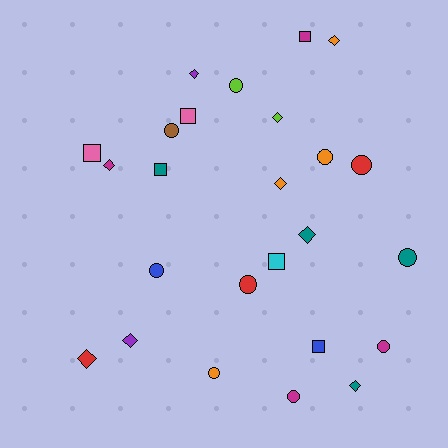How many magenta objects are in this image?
There are 4 magenta objects.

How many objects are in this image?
There are 25 objects.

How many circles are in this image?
There are 10 circles.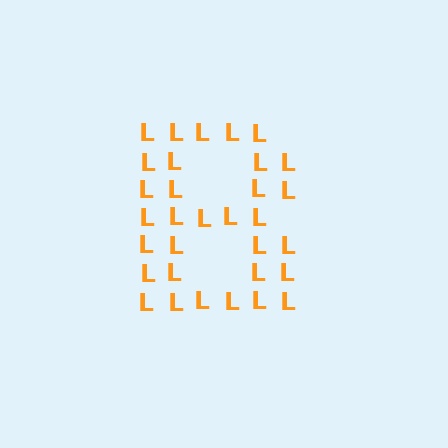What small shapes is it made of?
It is made of small letter L's.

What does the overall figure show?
The overall figure shows the letter B.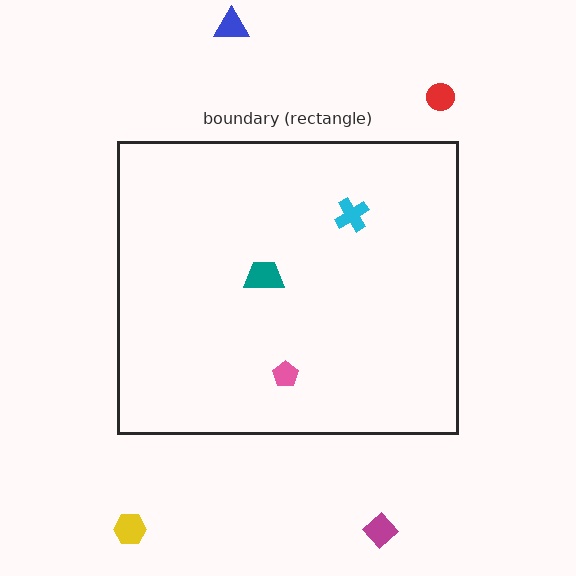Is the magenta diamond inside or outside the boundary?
Outside.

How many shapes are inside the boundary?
3 inside, 4 outside.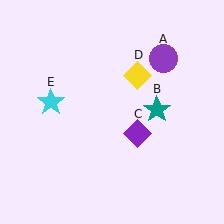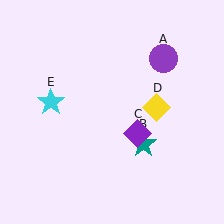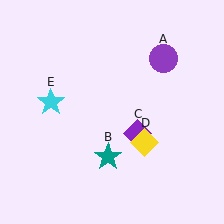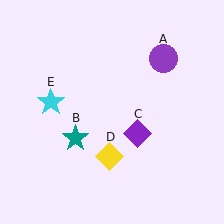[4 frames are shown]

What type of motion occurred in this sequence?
The teal star (object B), yellow diamond (object D) rotated clockwise around the center of the scene.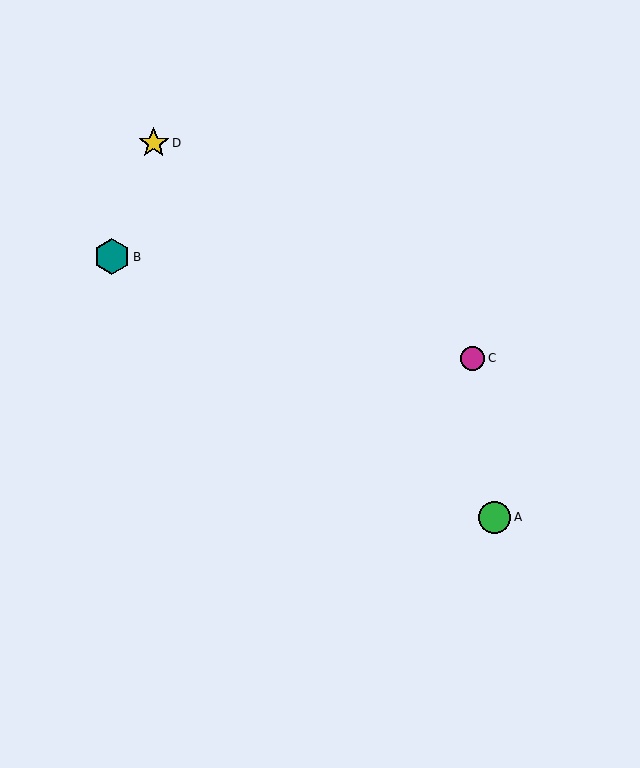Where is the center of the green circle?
The center of the green circle is at (495, 517).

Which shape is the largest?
The teal hexagon (labeled B) is the largest.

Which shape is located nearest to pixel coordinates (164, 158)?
The yellow star (labeled D) at (154, 143) is nearest to that location.